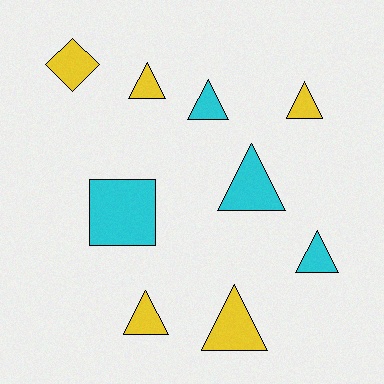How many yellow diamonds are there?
There is 1 yellow diamond.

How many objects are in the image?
There are 9 objects.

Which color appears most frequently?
Yellow, with 5 objects.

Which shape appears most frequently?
Triangle, with 7 objects.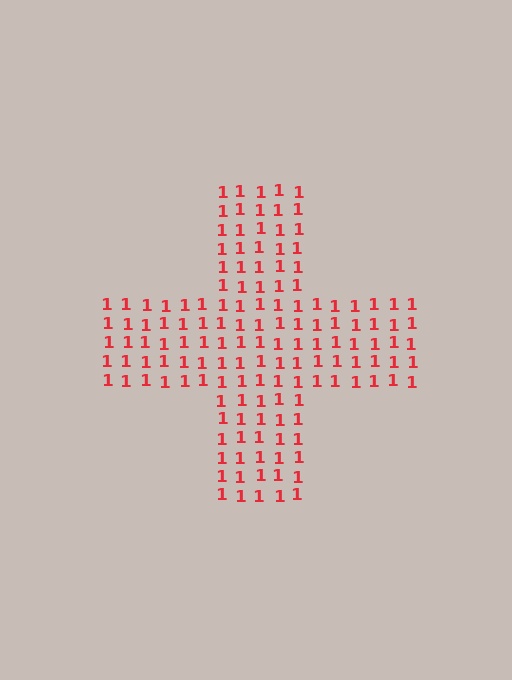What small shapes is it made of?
It is made of small digit 1's.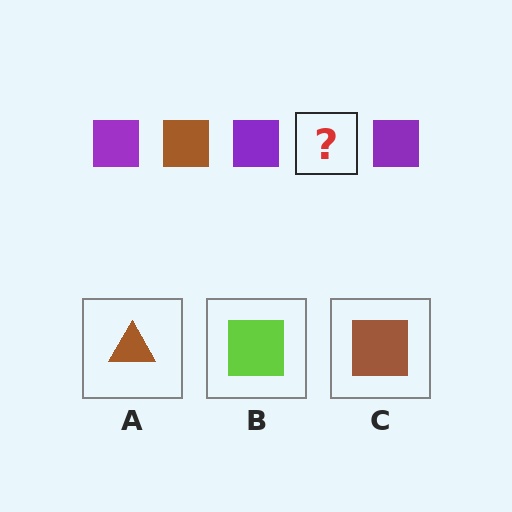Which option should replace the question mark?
Option C.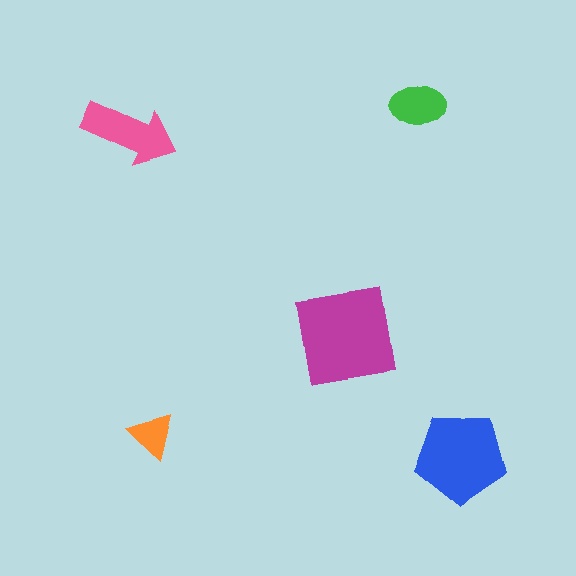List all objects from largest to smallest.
The magenta square, the blue pentagon, the pink arrow, the green ellipse, the orange triangle.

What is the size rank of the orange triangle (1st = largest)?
5th.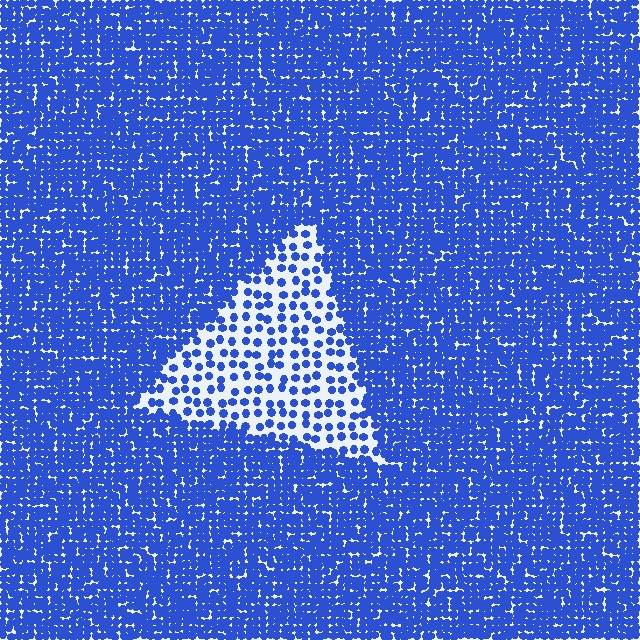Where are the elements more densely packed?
The elements are more densely packed outside the triangle boundary.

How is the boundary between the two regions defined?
The boundary is defined by a change in element density (approximately 2.9x ratio). All elements are the same color, size, and shape.